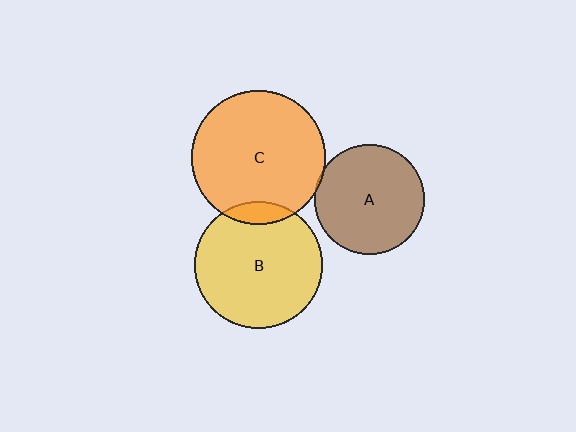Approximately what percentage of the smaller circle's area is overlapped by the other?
Approximately 10%.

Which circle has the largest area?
Circle C (orange).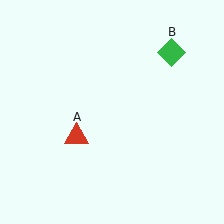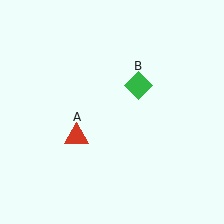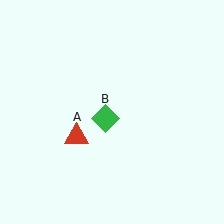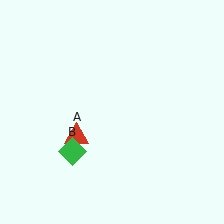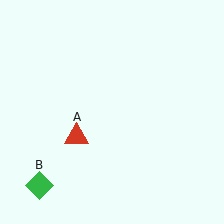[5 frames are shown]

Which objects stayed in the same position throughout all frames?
Red triangle (object A) remained stationary.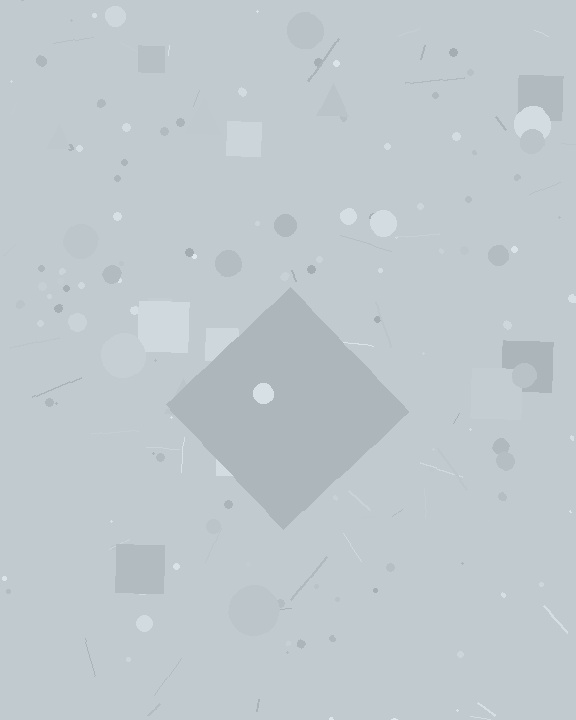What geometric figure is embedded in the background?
A diamond is embedded in the background.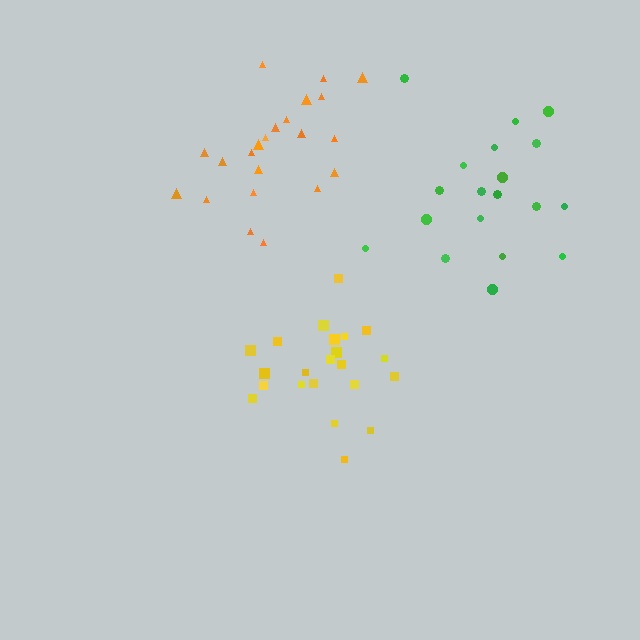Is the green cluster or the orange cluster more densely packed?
Green.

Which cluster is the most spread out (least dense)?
Orange.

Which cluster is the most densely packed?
Yellow.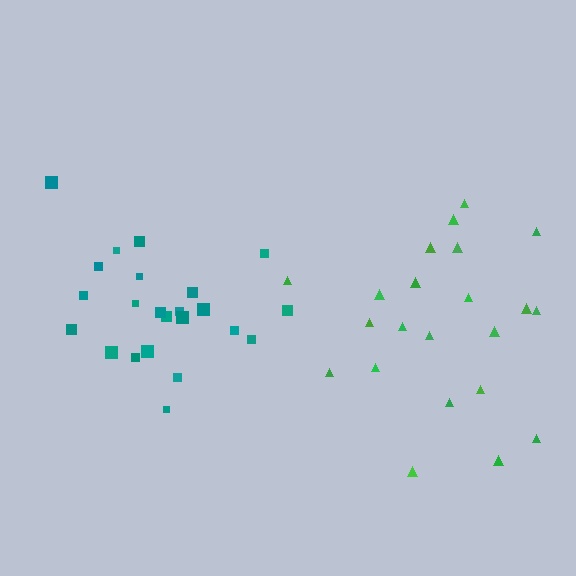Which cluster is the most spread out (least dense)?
Green.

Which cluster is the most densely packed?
Teal.